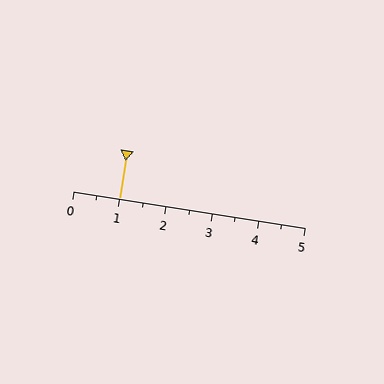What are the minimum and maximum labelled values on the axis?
The axis runs from 0 to 5.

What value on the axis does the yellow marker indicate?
The marker indicates approximately 1.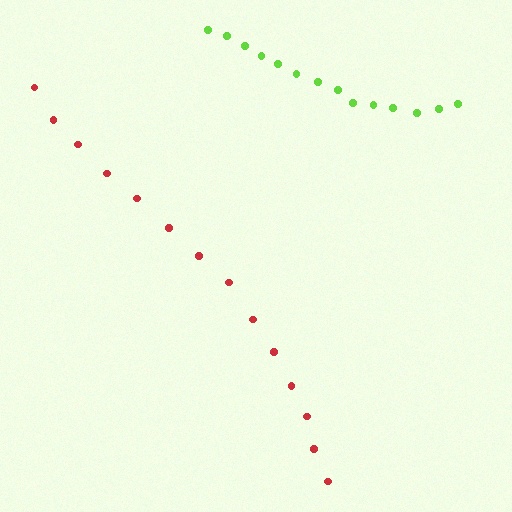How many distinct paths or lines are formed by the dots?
There are 2 distinct paths.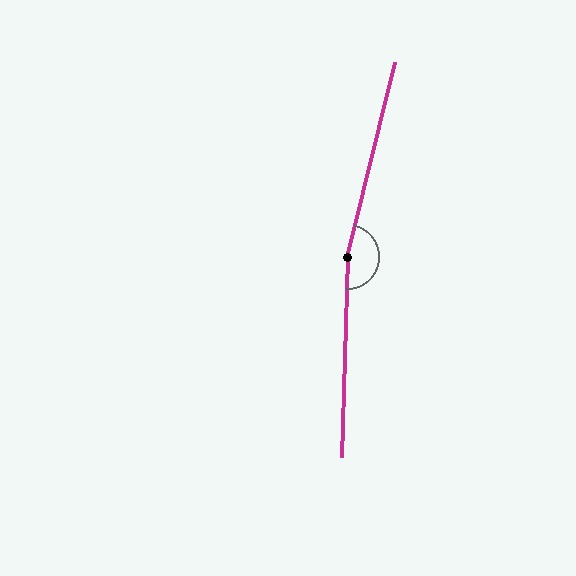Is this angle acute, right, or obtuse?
It is obtuse.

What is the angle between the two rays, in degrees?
Approximately 168 degrees.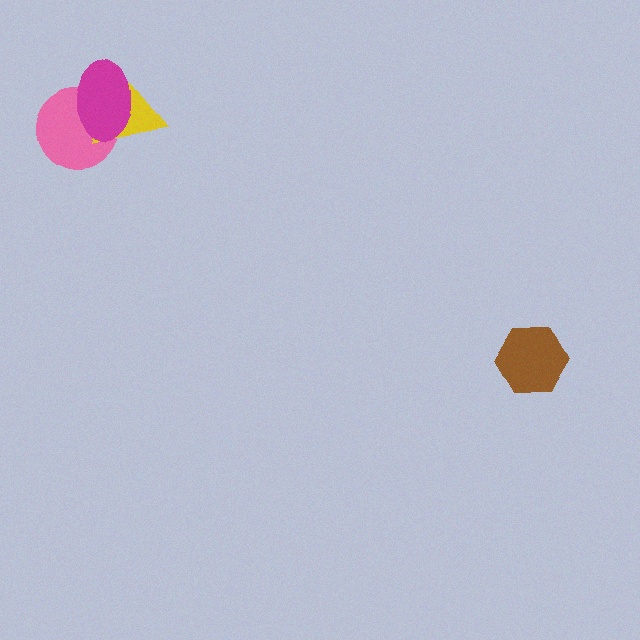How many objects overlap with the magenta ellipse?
2 objects overlap with the magenta ellipse.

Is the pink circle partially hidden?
Yes, it is partially covered by another shape.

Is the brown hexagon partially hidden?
No, no other shape covers it.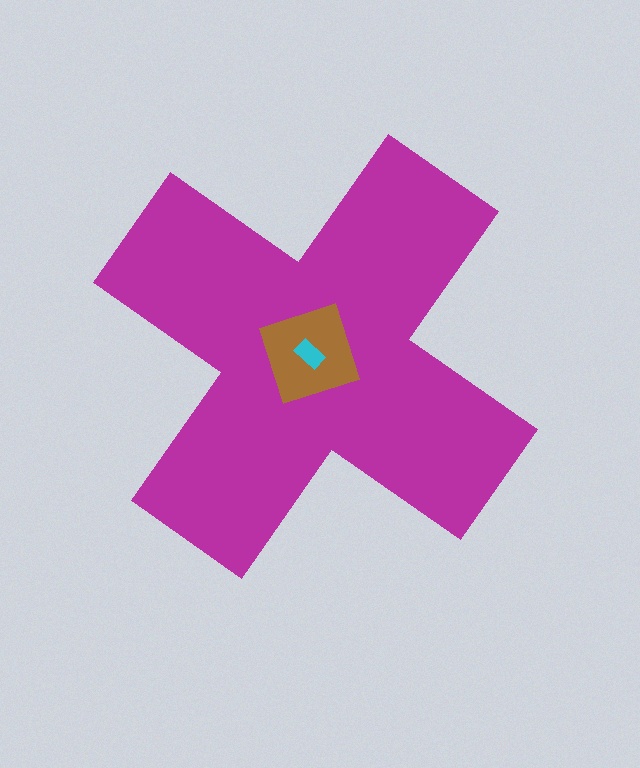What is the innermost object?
The cyan rectangle.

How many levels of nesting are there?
3.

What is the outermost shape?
The magenta cross.